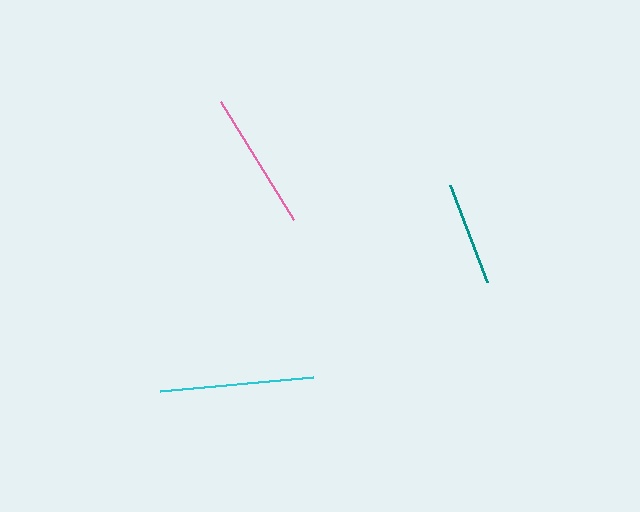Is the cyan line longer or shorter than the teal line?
The cyan line is longer than the teal line.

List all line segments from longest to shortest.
From longest to shortest: cyan, pink, teal.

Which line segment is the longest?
The cyan line is the longest at approximately 153 pixels.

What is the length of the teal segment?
The teal segment is approximately 103 pixels long.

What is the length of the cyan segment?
The cyan segment is approximately 153 pixels long.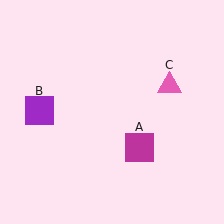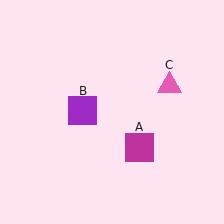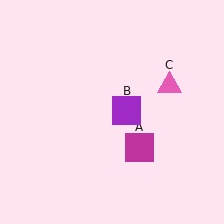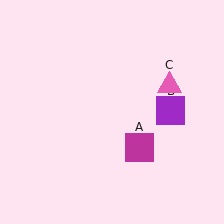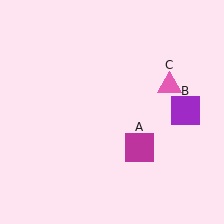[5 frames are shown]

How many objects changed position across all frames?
1 object changed position: purple square (object B).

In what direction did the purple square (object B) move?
The purple square (object B) moved right.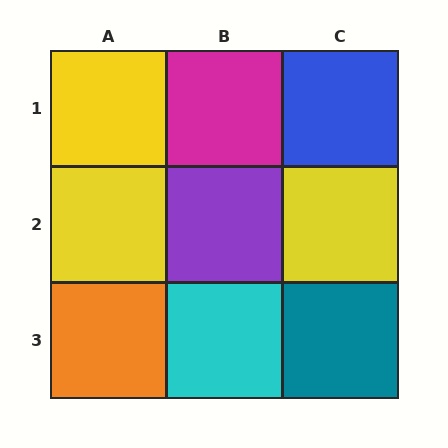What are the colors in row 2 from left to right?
Yellow, purple, yellow.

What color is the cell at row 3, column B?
Cyan.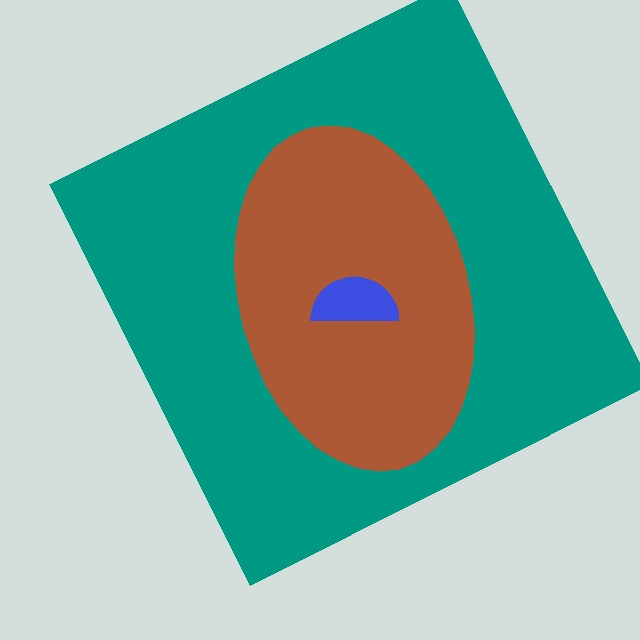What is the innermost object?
The blue semicircle.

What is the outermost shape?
The teal square.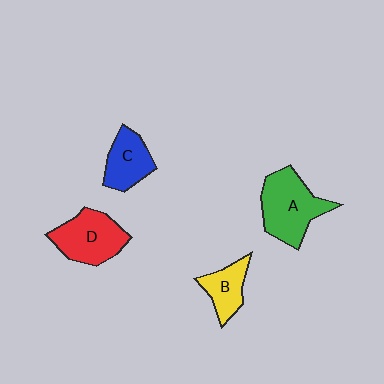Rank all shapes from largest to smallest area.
From largest to smallest: A (green), D (red), C (blue), B (yellow).